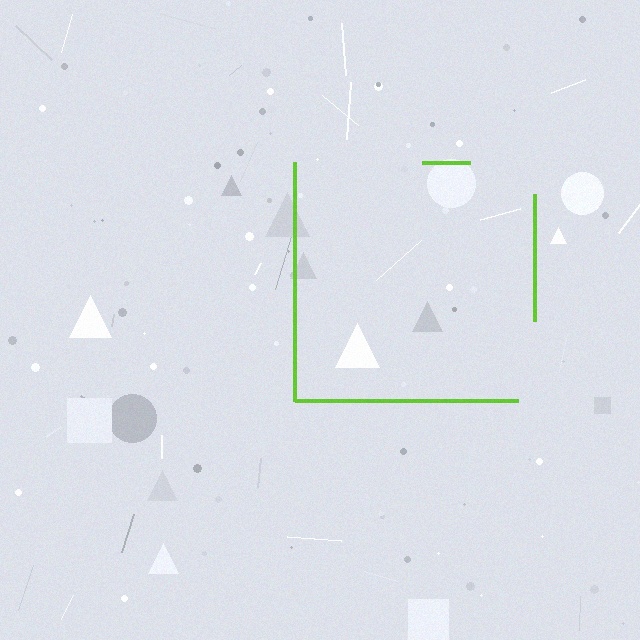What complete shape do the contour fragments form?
The contour fragments form a square.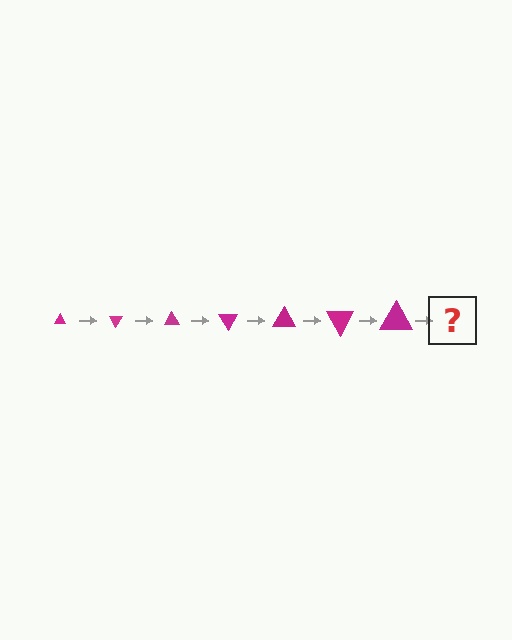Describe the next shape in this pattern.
It should be a triangle, larger than the previous one and rotated 420 degrees from the start.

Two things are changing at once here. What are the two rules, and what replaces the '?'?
The two rules are that the triangle grows larger each step and it rotates 60 degrees each step. The '?' should be a triangle, larger than the previous one and rotated 420 degrees from the start.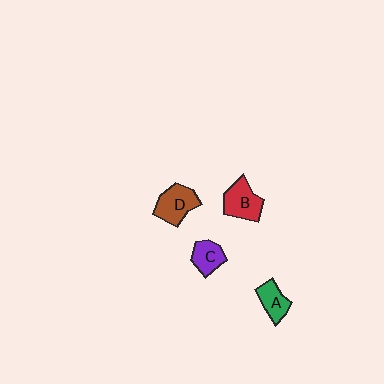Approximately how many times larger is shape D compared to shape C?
Approximately 1.4 times.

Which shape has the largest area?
Shape D (brown).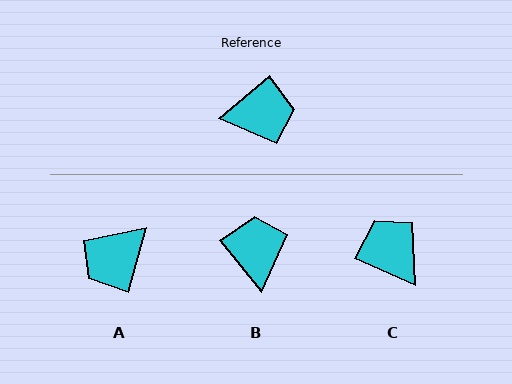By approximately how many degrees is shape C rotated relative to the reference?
Approximately 115 degrees counter-clockwise.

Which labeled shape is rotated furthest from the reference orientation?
A, about 145 degrees away.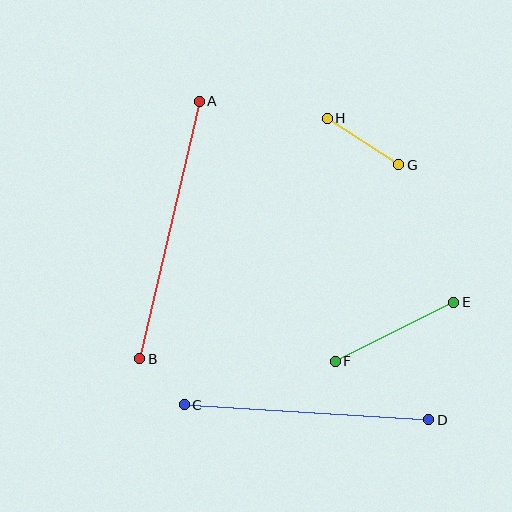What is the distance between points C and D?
The distance is approximately 245 pixels.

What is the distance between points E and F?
The distance is approximately 133 pixels.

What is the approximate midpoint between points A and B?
The midpoint is at approximately (170, 230) pixels.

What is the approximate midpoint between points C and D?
The midpoint is at approximately (307, 412) pixels.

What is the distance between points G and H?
The distance is approximately 85 pixels.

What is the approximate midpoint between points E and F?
The midpoint is at approximately (394, 332) pixels.